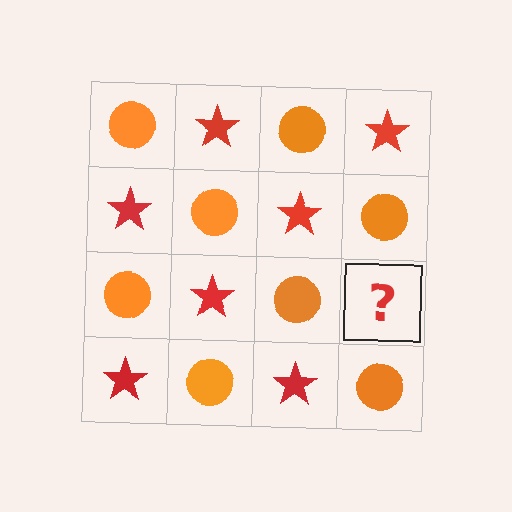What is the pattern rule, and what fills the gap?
The rule is that it alternates orange circle and red star in a checkerboard pattern. The gap should be filled with a red star.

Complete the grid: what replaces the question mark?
The question mark should be replaced with a red star.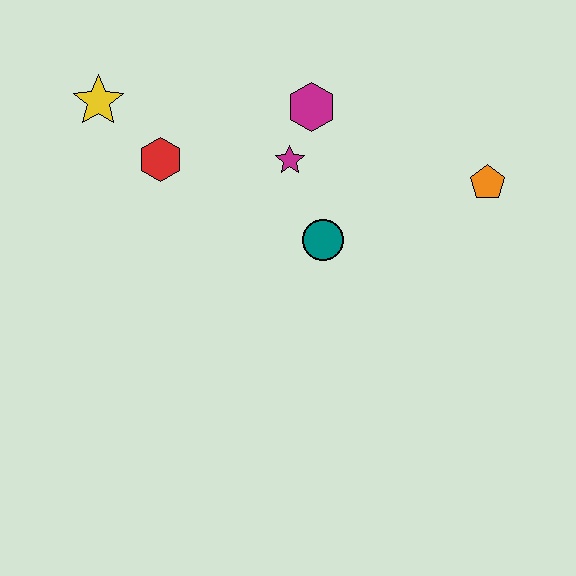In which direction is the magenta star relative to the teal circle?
The magenta star is above the teal circle.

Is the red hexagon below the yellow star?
Yes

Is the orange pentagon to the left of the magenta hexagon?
No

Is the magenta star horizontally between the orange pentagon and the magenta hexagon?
No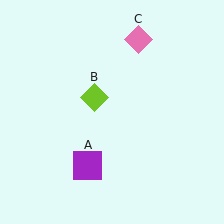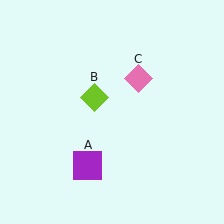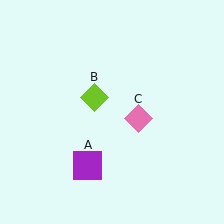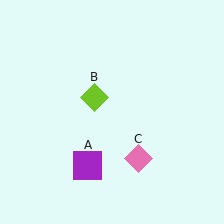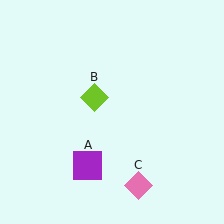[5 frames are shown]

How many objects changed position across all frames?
1 object changed position: pink diamond (object C).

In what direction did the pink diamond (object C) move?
The pink diamond (object C) moved down.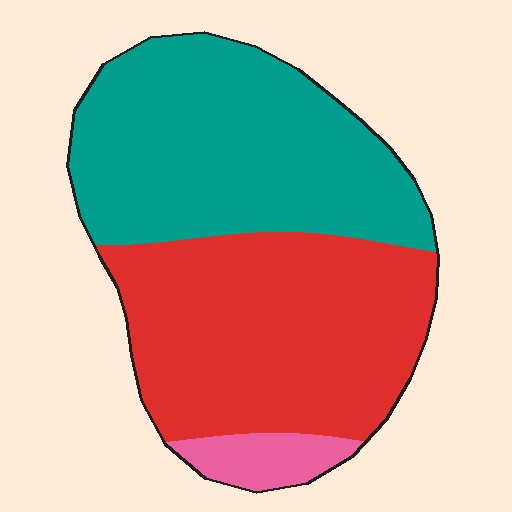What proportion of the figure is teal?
Teal takes up about one half (1/2) of the figure.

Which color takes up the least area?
Pink, at roughly 5%.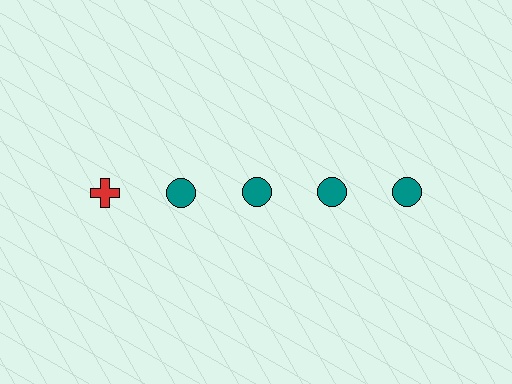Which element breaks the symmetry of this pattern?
The red cross in the top row, leftmost column breaks the symmetry. All other shapes are teal circles.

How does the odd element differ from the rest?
It differs in both color (red instead of teal) and shape (cross instead of circle).